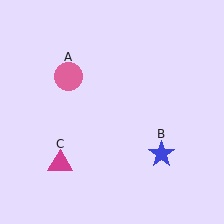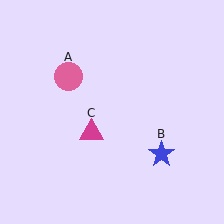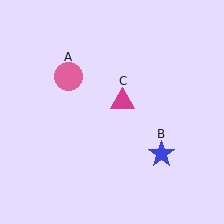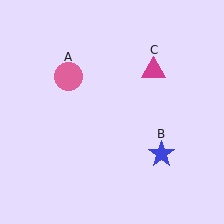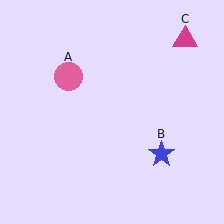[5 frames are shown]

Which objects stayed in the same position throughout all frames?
Pink circle (object A) and blue star (object B) remained stationary.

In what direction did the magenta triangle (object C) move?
The magenta triangle (object C) moved up and to the right.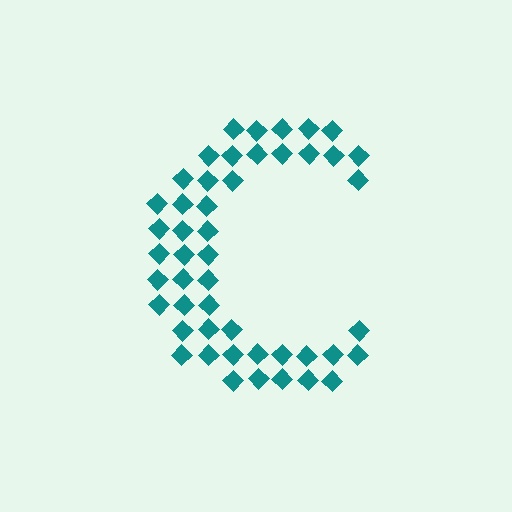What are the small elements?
The small elements are diamonds.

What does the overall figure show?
The overall figure shows the letter C.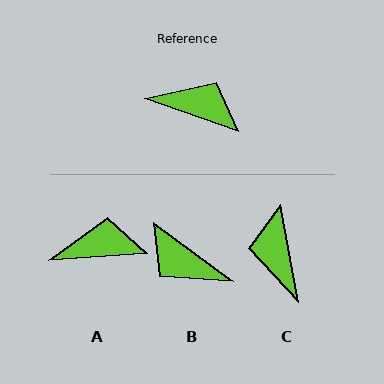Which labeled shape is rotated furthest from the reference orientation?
B, about 163 degrees away.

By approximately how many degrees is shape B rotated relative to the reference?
Approximately 163 degrees counter-clockwise.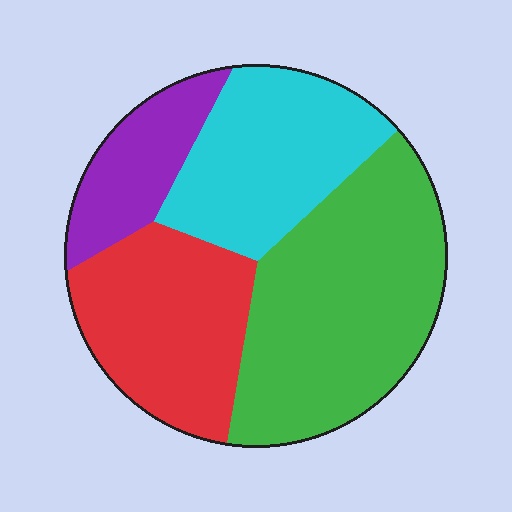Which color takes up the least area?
Purple, at roughly 15%.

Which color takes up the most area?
Green, at roughly 40%.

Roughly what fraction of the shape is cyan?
Cyan takes up about one quarter (1/4) of the shape.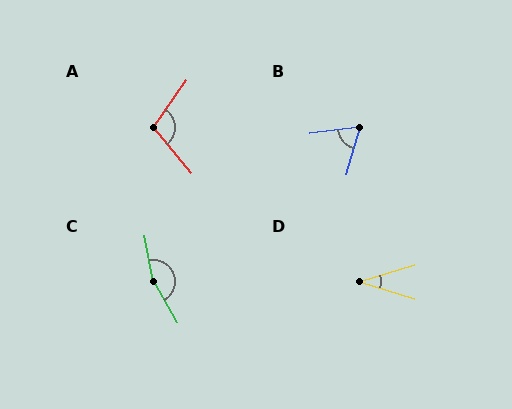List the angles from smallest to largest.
D (35°), B (66°), A (105°), C (161°).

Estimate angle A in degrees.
Approximately 105 degrees.